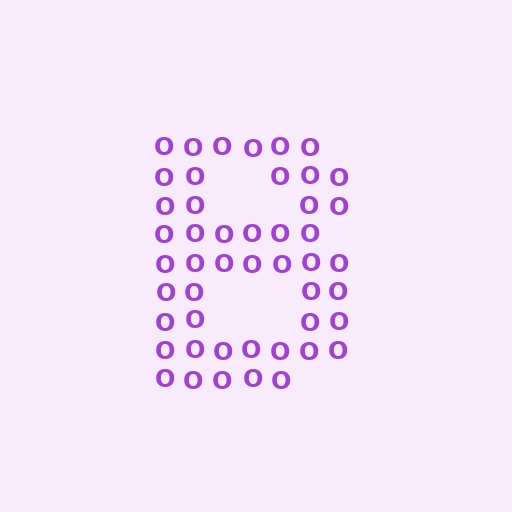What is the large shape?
The large shape is the letter B.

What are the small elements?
The small elements are letter O's.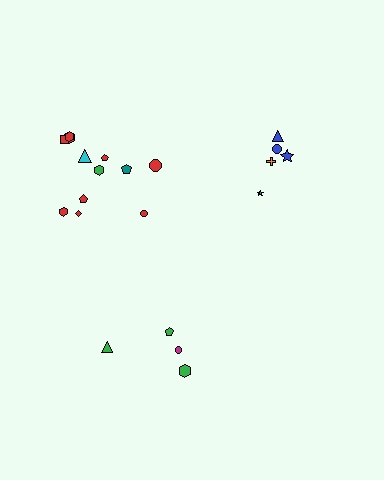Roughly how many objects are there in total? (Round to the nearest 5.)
Roughly 20 objects in total.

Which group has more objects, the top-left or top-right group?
The top-left group.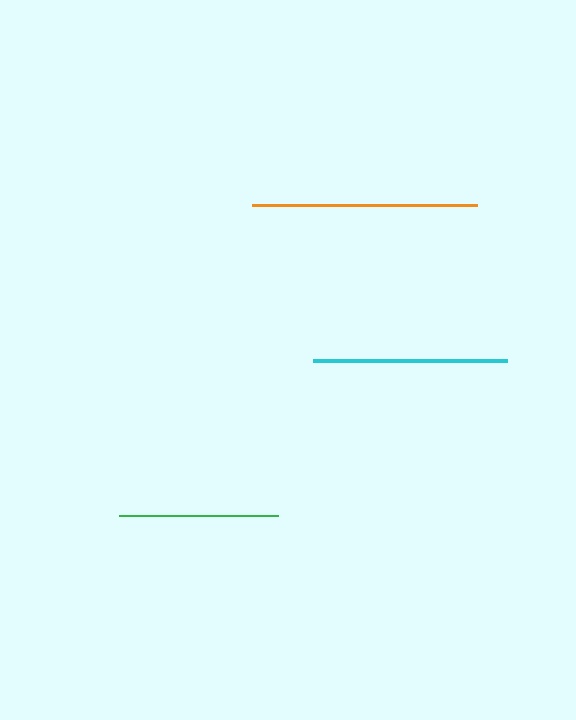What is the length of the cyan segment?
The cyan segment is approximately 194 pixels long.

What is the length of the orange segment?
The orange segment is approximately 224 pixels long.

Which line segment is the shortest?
The green line is the shortest at approximately 159 pixels.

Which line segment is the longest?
The orange line is the longest at approximately 224 pixels.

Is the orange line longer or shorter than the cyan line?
The orange line is longer than the cyan line.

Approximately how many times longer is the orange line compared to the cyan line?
The orange line is approximately 1.2 times the length of the cyan line.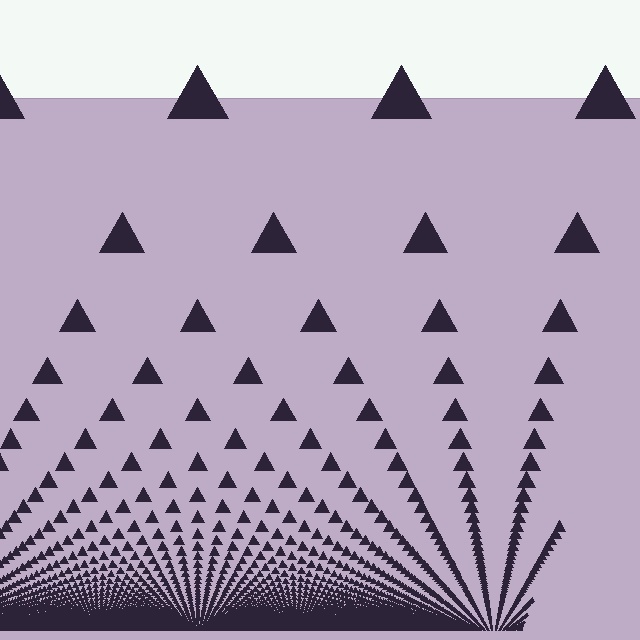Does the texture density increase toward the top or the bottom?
Density increases toward the bottom.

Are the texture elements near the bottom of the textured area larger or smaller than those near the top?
Smaller. The gradient is inverted — elements near the bottom are smaller and denser.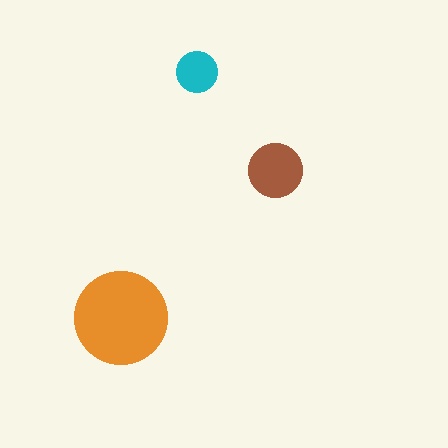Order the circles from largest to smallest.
the orange one, the brown one, the cyan one.